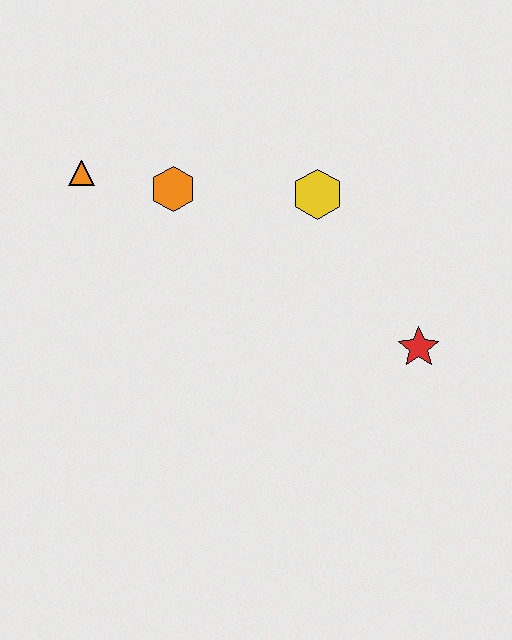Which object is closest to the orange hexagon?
The orange triangle is closest to the orange hexagon.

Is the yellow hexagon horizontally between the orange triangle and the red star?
Yes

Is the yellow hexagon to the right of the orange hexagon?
Yes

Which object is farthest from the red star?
The orange triangle is farthest from the red star.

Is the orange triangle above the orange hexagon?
Yes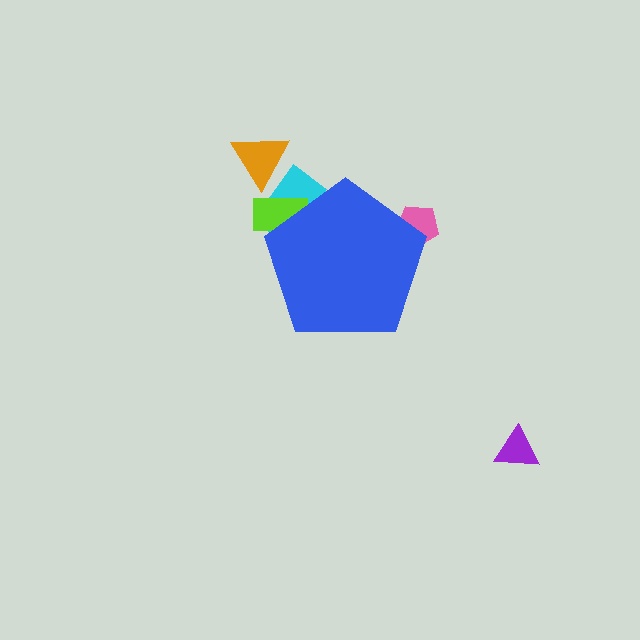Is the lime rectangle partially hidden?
Yes, the lime rectangle is partially hidden behind the blue pentagon.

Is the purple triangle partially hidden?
No, the purple triangle is fully visible.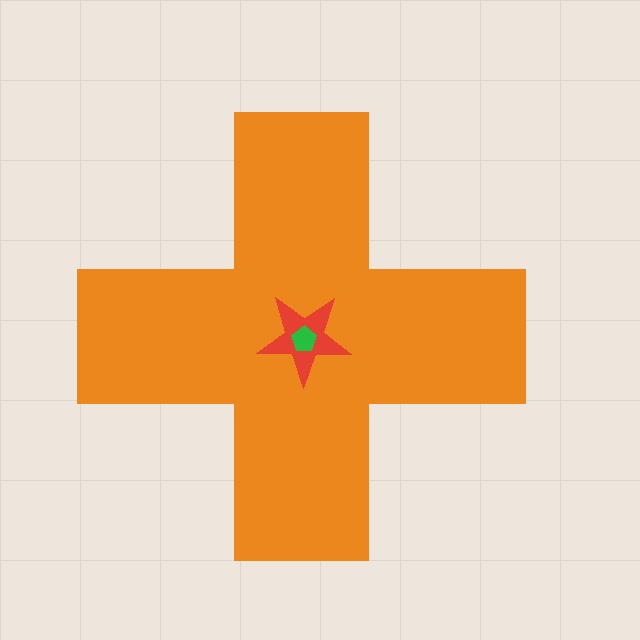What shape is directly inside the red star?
The green pentagon.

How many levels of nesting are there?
3.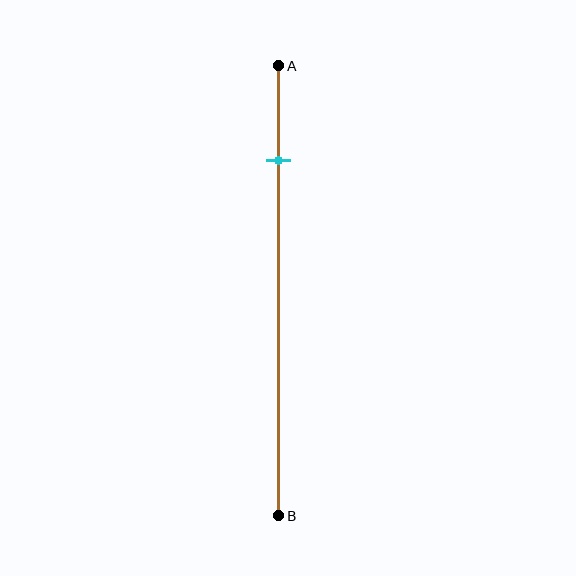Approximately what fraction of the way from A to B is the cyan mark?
The cyan mark is approximately 20% of the way from A to B.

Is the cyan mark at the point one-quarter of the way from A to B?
No, the mark is at about 20% from A, not at the 25% one-quarter point.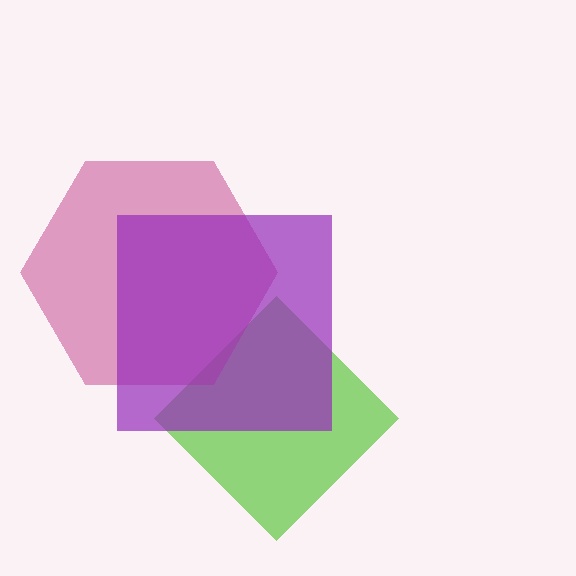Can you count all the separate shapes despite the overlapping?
Yes, there are 3 separate shapes.